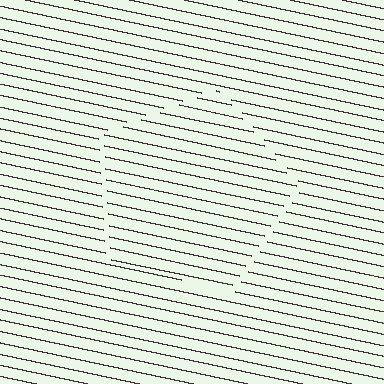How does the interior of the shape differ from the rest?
The interior of the shape contains the same grating, shifted by half a period — the contour is defined by the phase discontinuity where line-ends from the inner and outer gratings abut.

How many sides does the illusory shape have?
5 sides — the line-ends trace a pentagon.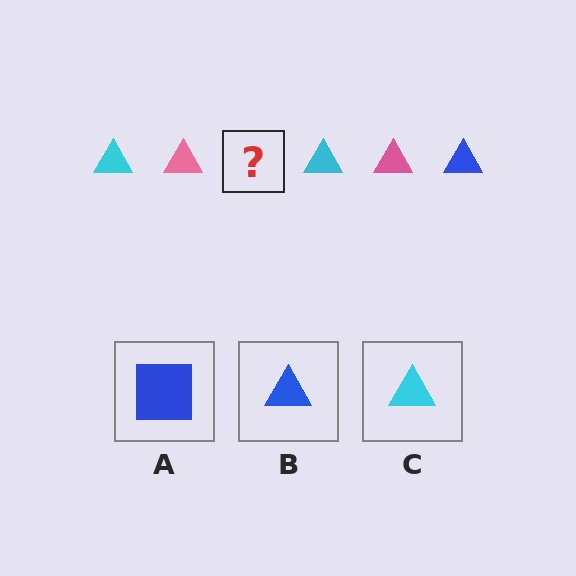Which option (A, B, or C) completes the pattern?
B.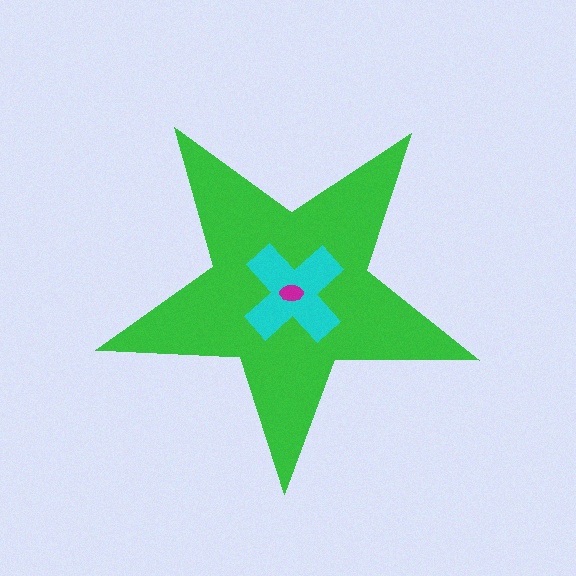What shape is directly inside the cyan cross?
The magenta ellipse.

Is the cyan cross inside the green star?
Yes.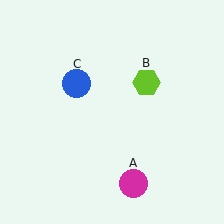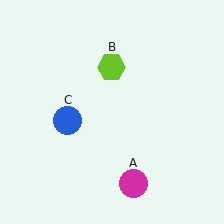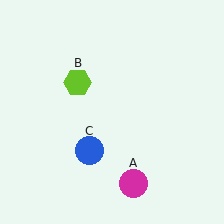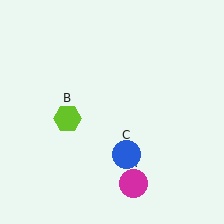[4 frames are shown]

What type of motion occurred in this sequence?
The lime hexagon (object B), blue circle (object C) rotated counterclockwise around the center of the scene.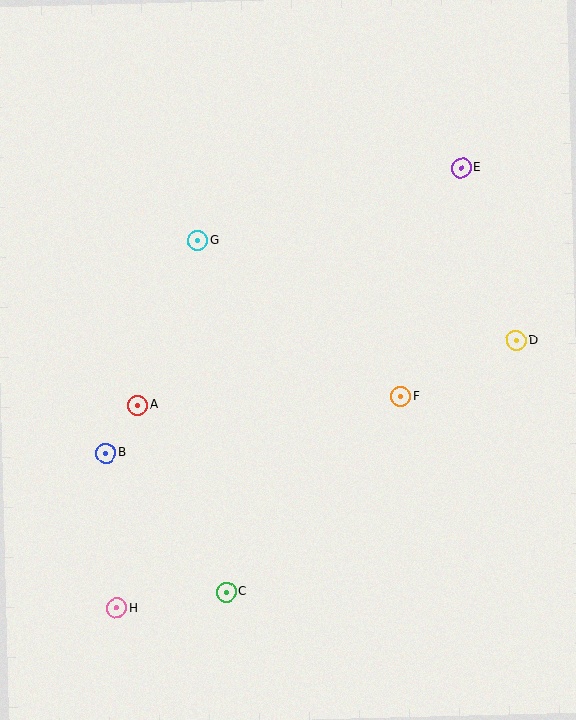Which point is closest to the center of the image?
Point F at (401, 396) is closest to the center.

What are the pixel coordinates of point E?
Point E is at (462, 168).